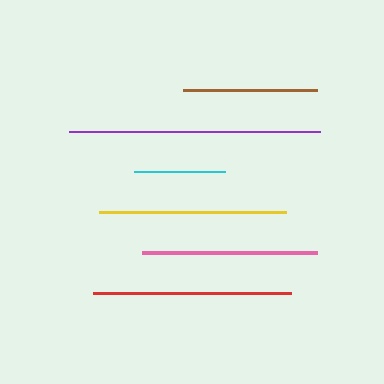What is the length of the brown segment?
The brown segment is approximately 134 pixels long.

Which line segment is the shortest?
The cyan line is the shortest at approximately 91 pixels.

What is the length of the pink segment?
The pink segment is approximately 175 pixels long.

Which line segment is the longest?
The purple line is the longest at approximately 251 pixels.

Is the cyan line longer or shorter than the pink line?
The pink line is longer than the cyan line.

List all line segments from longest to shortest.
From longest to shortest: purple, red, yellow, pink, brown, cyan.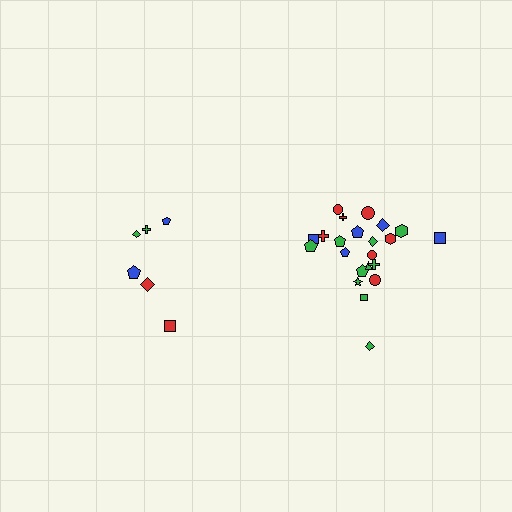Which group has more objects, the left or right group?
The right group.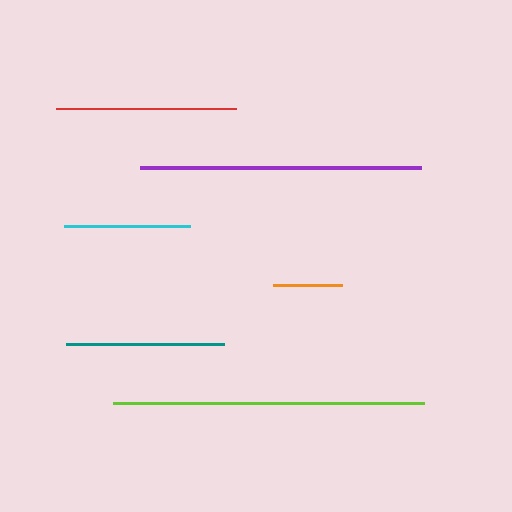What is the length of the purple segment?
The purple segment is approximately 281 pixels long.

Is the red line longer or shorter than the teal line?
The red line is longer than the teal line.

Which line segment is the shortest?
The orange line is the shortest at approximately 69 pixels.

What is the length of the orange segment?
The orange segment is approximately 69 pixels long.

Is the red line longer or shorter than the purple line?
The purple line is longer than the red line.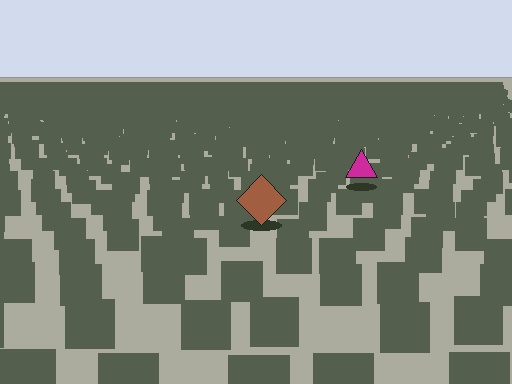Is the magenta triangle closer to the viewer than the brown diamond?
No. The brown diamond is closer — you can tell from the texture gradient: the ground texture is coarser near it.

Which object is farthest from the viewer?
The magenta triangle is farthest from the viewer. It appears smaller and the ground texture around it is denser.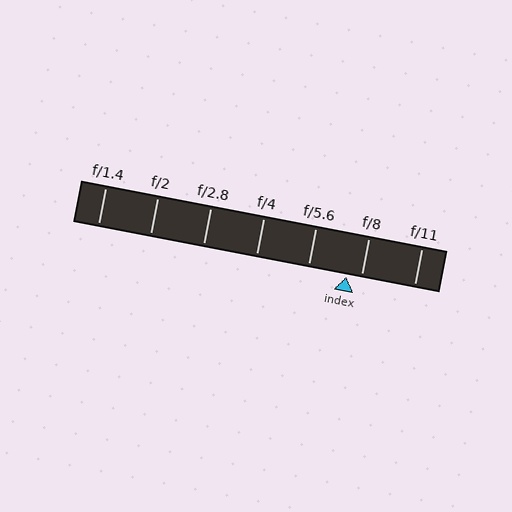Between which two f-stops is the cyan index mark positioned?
The index mark is between f/5.6 and f/8.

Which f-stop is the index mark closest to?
The index mark is closest to f/8.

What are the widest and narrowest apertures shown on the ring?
The widest aperture shown is f/1.4 and the narrowest is f/11.